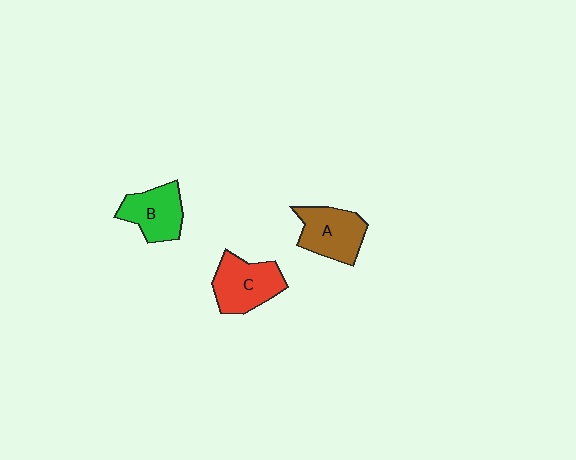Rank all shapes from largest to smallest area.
From largest to smallest: C (red), A (brown), B (green).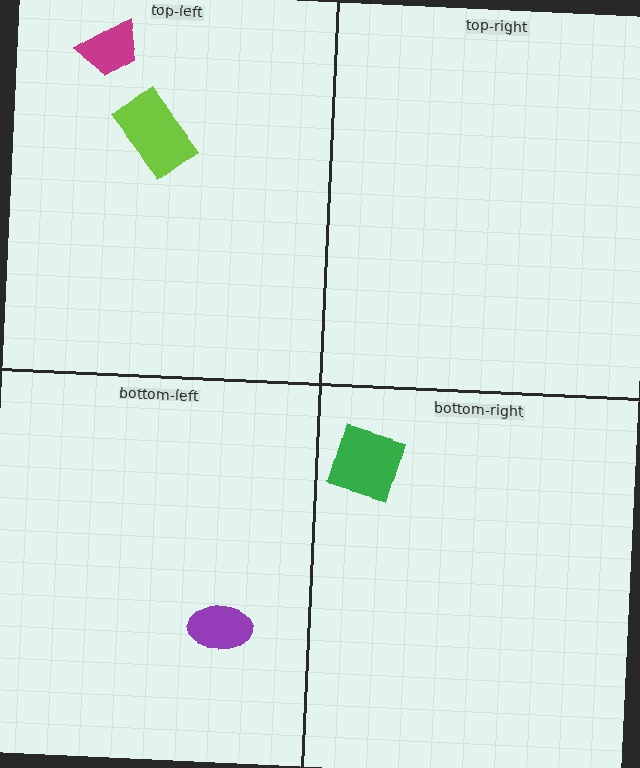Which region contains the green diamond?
The bottom-right region.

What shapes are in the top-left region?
The lime rectangle, the magenta trapezoid.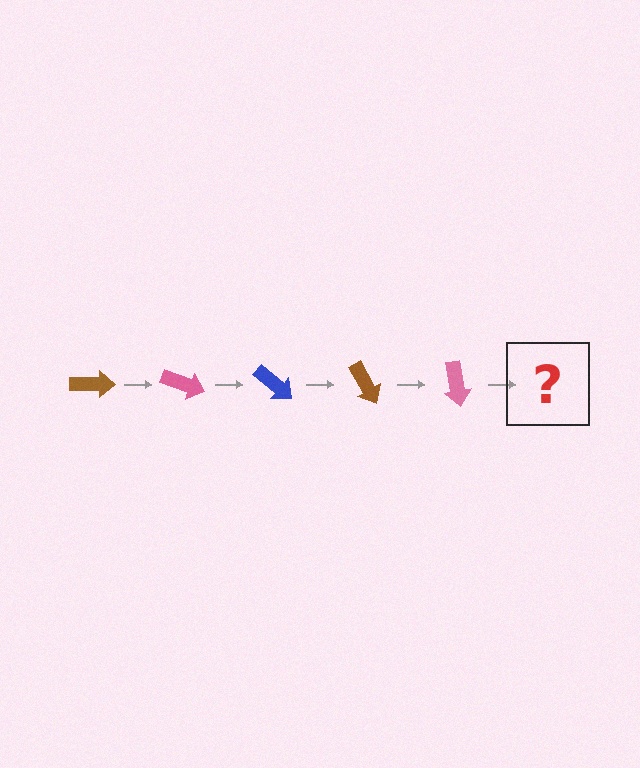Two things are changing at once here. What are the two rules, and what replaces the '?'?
The two rules are that it rotates 20 degrees each step and the color cycles through brown, pink, and blue. The '?' should be a blue arrow, rotated 100 degrees from the start.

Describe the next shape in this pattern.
It should be a blue arrow, rotated 100 degrees from the start.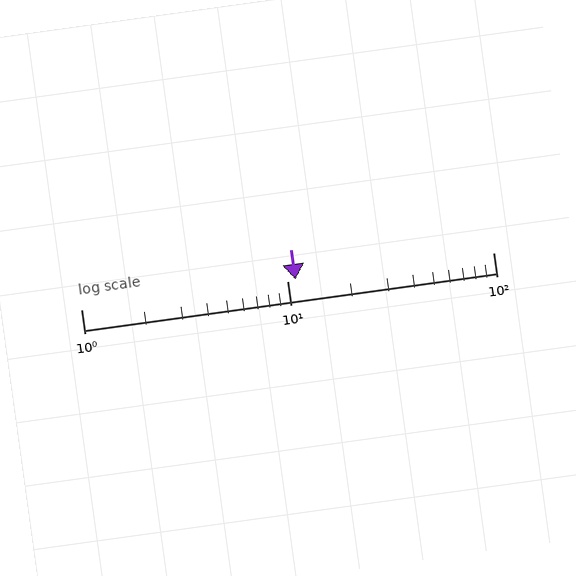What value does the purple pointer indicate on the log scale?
The pointer indicates approximately 11.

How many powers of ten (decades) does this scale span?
The scale spans 2 decades, from 1 to 100.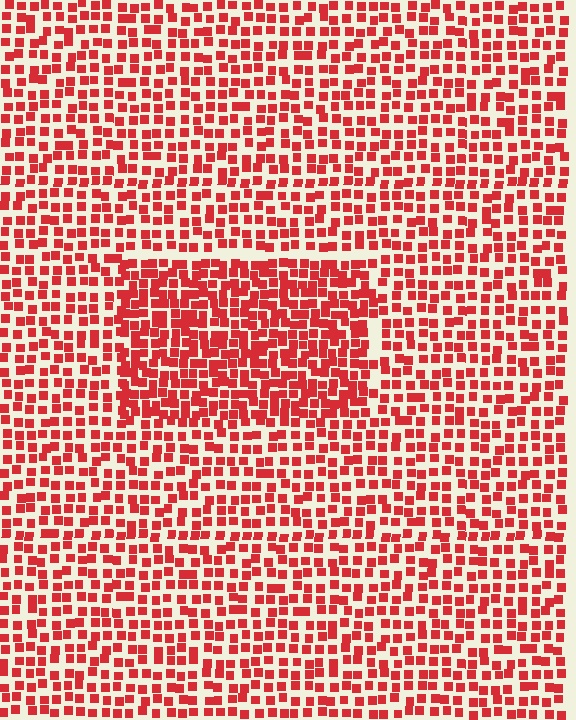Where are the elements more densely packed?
The elements are more densely packed inside the rectangle boundary.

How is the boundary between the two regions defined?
The boundary is defined by a change in element density (approximately 1.6x ratio). All elements are the same color, size, and shape.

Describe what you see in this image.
The image contains small red elements arranged at two different densities. A rectangle-shaped region is visible where the elements are more densely packed than the surrounding area.